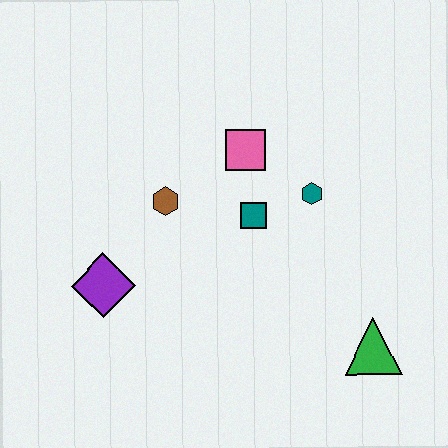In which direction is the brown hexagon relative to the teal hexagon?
The brown hexagon is to the left of the teal hexagon.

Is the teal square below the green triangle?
No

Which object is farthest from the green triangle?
The purple diamond is farthest from the green triangle.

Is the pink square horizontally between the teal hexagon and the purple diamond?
Yes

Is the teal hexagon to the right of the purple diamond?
Yes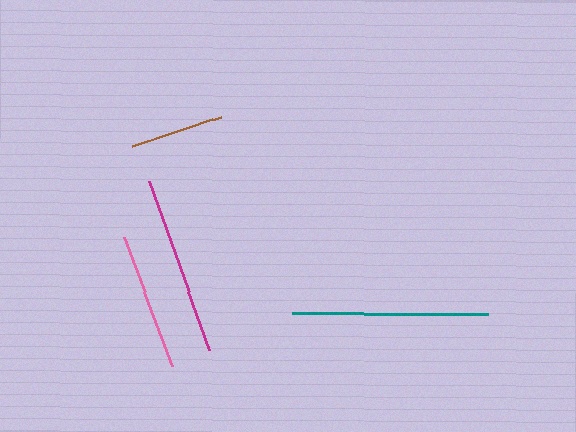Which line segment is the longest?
The teal line is the longest at approximately 196 pixels.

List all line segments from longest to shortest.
From longest to shortest: teal, magenta, pink, brown.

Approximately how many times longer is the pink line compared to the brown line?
The pink line is approximately 1.5 times the length of the brown line.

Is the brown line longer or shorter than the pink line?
The pink line is longer than the brown line.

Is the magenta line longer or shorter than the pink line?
The magenta line is longer than the pink line.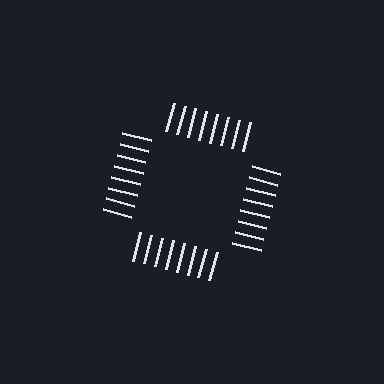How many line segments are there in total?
32 — 8 along each of the 4 edges.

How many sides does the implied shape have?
4 sides — the line-ends trace a square.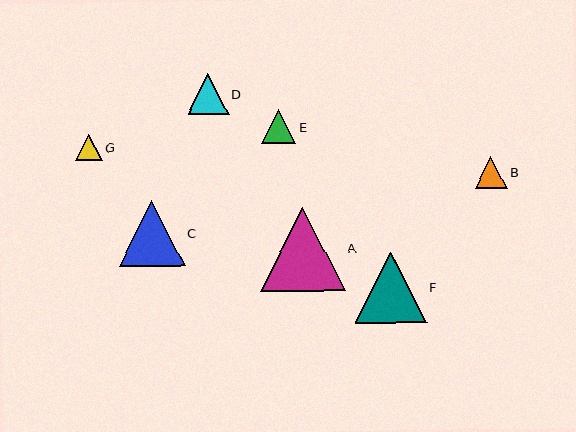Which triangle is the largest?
Triangle A is the largest with a size of approximately 84 pixels.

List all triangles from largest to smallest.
From largest to smallest: A, F, C, D, E, B, G.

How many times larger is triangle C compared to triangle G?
Triangle C is approximately 2.5 times the size of triangle G.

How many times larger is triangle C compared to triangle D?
Triangle C is approximately 1.6 times the size of triangle D.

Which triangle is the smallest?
Triangle G is the smallest with a size of approximately 26 pixels.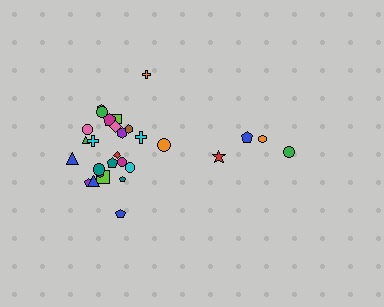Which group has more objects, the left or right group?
The left group.